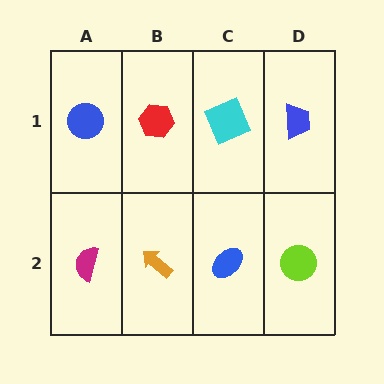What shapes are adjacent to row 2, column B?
A red hexagon (row 1, column B), a magenta semicircle (row 2, column A), a blue ellipse (row 2, column C).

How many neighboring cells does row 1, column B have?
3.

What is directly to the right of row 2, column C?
A lime circle.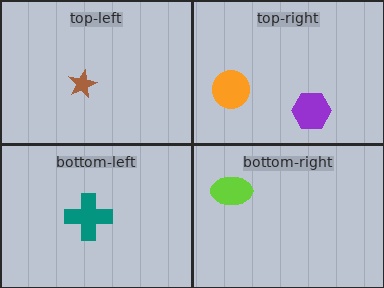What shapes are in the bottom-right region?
The lime ellipse.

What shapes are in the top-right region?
The orange circle, the purple hexagon.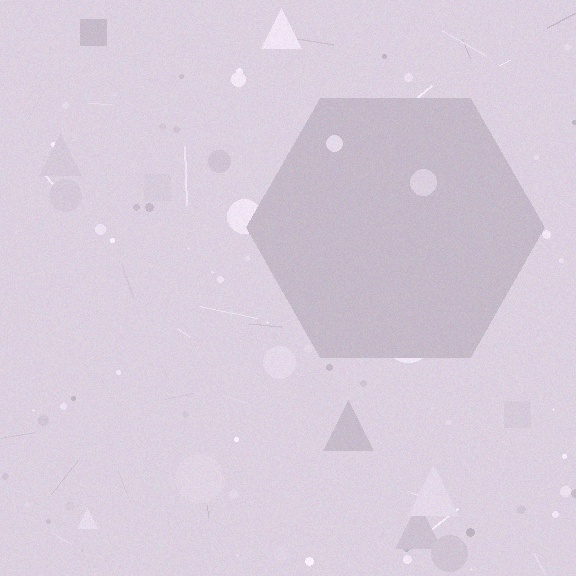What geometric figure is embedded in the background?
A hexagon is embedded in the background.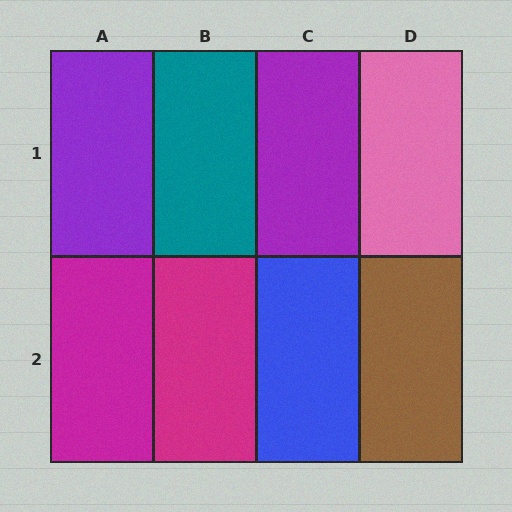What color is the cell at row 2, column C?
Blue.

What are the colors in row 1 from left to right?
Purple, teal, purple, pink.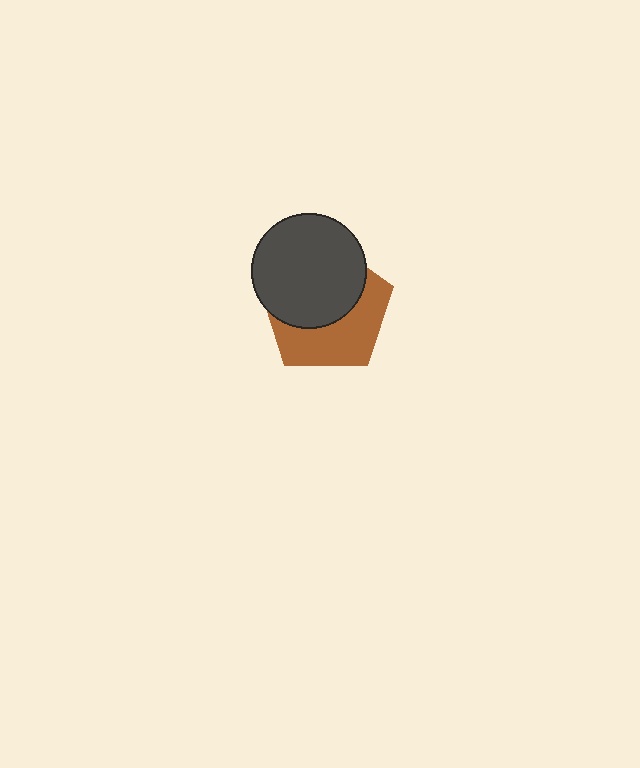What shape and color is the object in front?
The object in front is a dark gray circle.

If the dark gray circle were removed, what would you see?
You would see the complete brown pentagon.